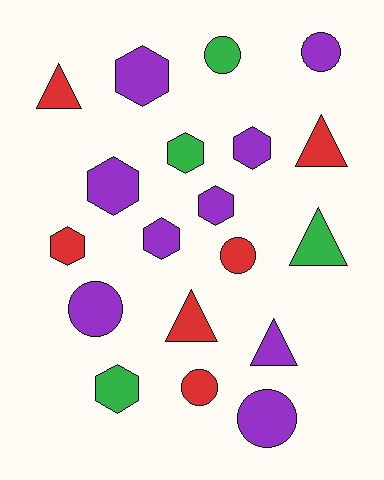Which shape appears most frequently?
Hexagon, with 8 objects.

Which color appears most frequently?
Purple, with 9 objects.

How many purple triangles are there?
There is 1 purple triangle.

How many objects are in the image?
There are 19 objects.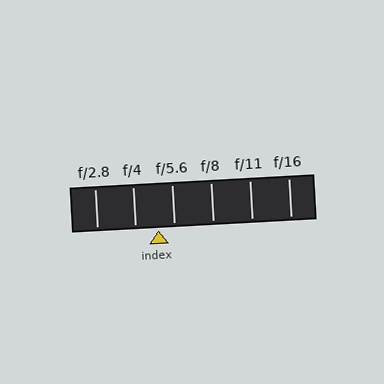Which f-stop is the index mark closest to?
The index mark is closest to f/5.6.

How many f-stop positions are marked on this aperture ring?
There are 6 f-stop positions marked.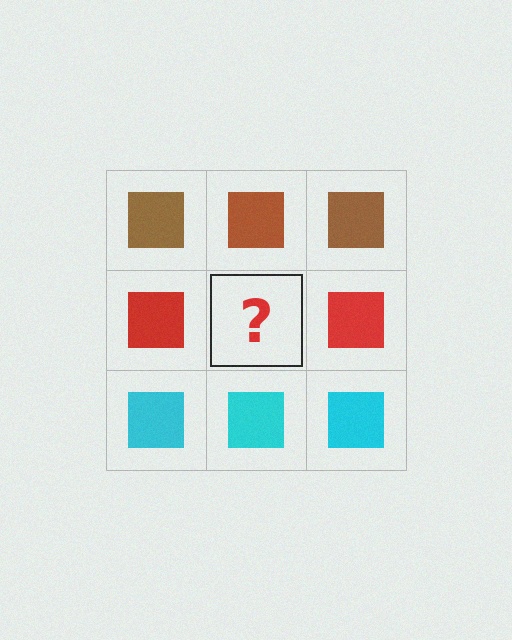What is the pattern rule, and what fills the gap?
The rule is that each row has a consistent color. The gap should be filled with a red square.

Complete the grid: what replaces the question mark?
The question mark should be replaced with a red square.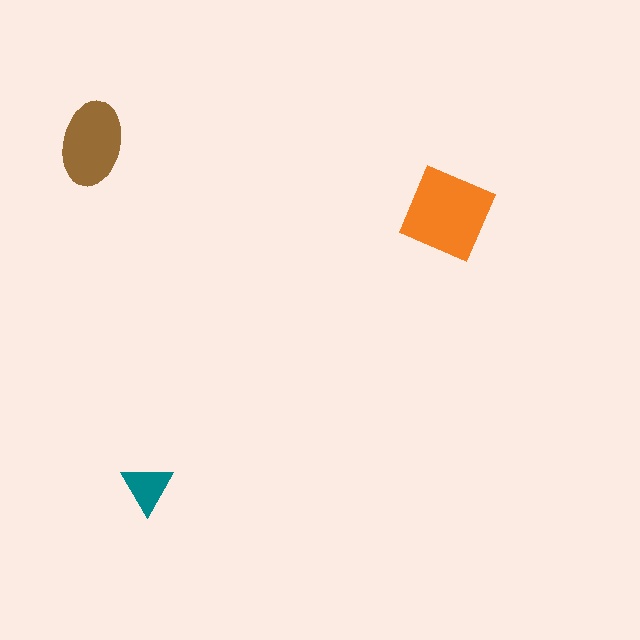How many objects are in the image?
There are 3 objects in the image.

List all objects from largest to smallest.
The orange square, the brown ellipse, the teal triangle.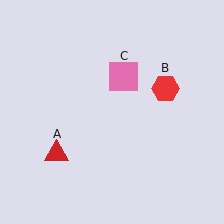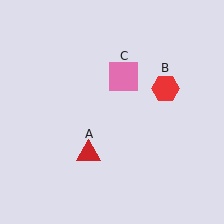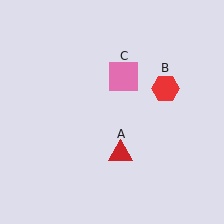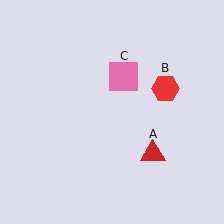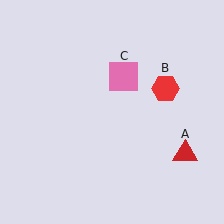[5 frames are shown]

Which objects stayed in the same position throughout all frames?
Red hexagon (object B) and pink square (object C) remained stationary.